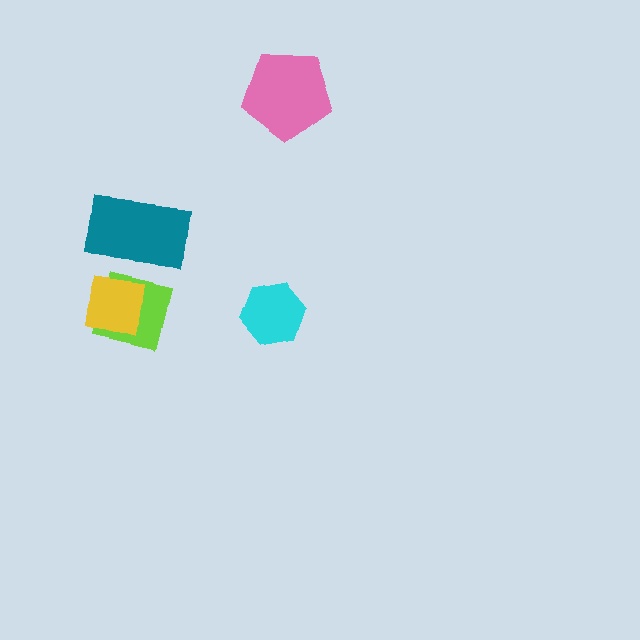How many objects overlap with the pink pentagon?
0 objects overlap with the pink pentagon.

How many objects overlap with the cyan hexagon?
0 objects overlap with the cyan hexagon.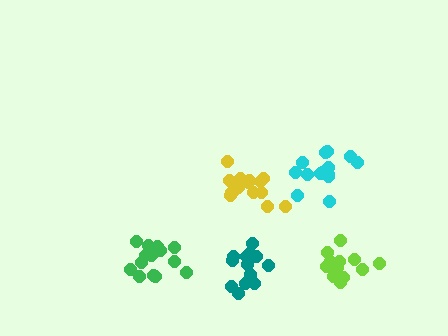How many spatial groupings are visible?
There are 5 spatial groupings.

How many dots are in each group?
Group 1: 13 dots, Group 2: 14 dots, Group 3: 15 dots, Group 4: 14 dots, Group 5: 15 dots (71 total).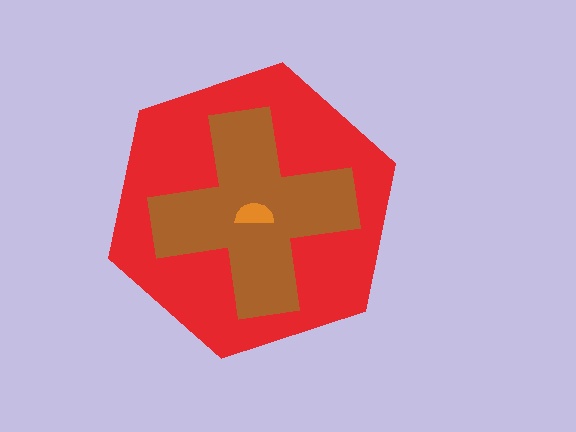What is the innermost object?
The orange semicircle.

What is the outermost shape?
The red hexagon.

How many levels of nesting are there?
3.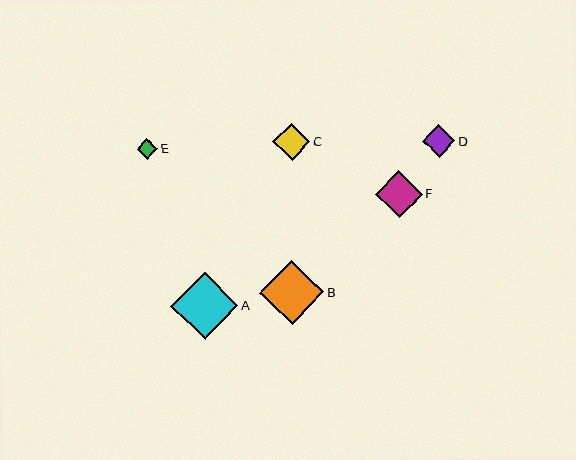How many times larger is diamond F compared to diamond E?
Diamond F is approximately 2.3 times the size of diamond E.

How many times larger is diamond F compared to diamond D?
Diamond F is approximately 1.5 times the size of diamond D.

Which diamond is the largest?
Diamond A is the largest with a size of approximately 67 pixels.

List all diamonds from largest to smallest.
From largest to smallest: A, B, F, C, D, E.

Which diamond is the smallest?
Diamond E is the smallest with a size of approximately 21 pixels.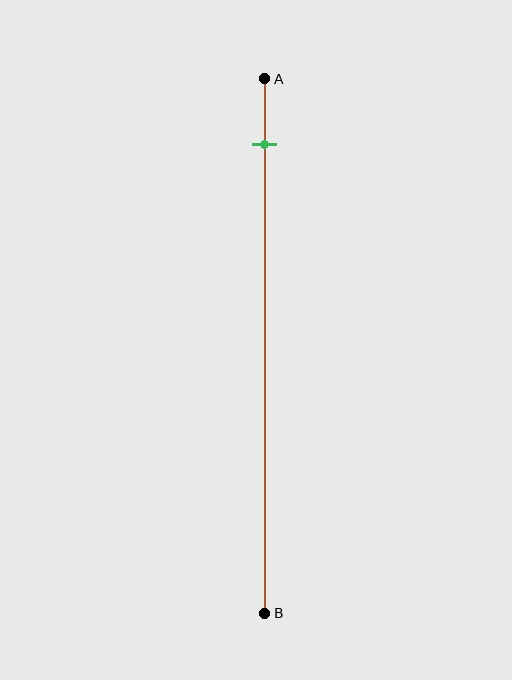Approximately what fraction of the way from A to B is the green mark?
The green mark is approximately 10% of the way from A to B.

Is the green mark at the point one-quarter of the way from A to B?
No, the mark is at about 10% from A, not at the 25% one-quarter point.